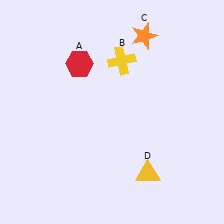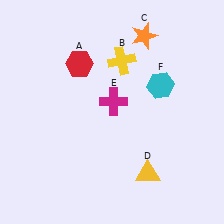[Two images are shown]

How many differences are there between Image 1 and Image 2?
There are 2 differences between the two images.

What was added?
A magenta cross (E), a cyan hexagon (F) were added in Image 2.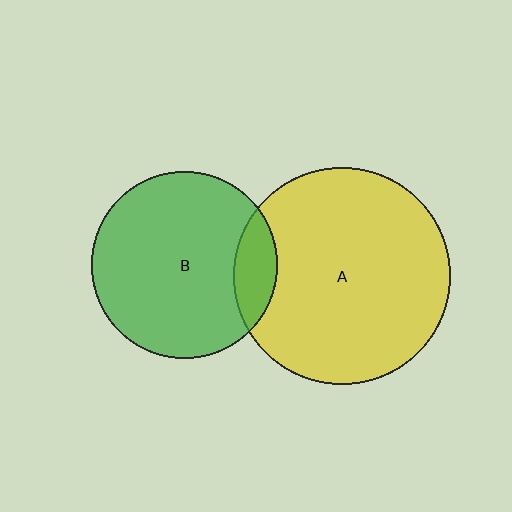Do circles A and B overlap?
Yes.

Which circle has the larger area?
Circle A (yellow).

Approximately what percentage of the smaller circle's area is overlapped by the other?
Approximately 15%.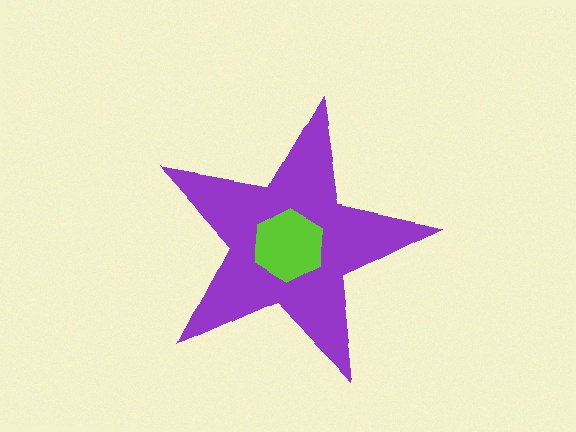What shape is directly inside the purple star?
The lime hexagon.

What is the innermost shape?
The lime hexagon.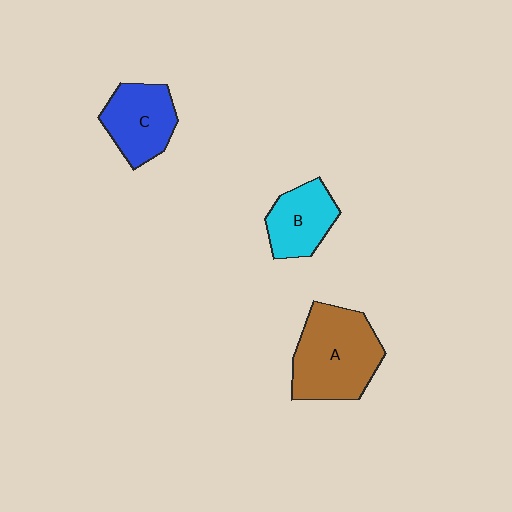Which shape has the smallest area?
Shape B (cyan).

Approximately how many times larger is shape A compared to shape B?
Approximately 1.7 times.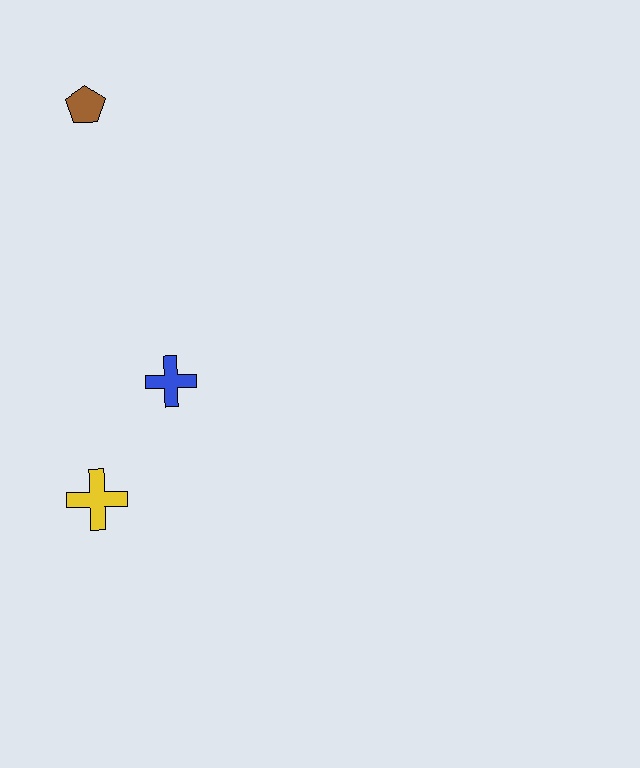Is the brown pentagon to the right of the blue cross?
No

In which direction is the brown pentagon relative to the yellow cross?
The brown pentagon is above the yellow cross.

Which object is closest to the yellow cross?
The blue cross is closest to the yellow cross.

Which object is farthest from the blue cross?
The brown pentagon is farthest from the blue cross.